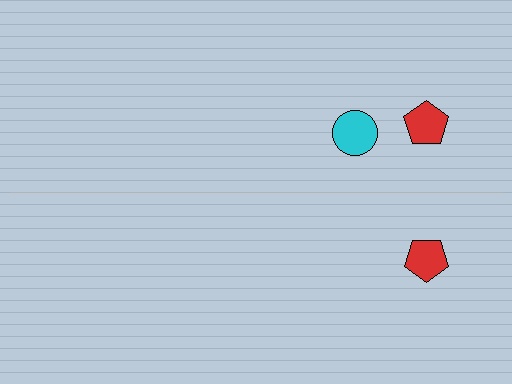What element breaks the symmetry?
A cyan circle is missing from the bottom side.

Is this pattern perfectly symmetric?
No, the pattern is not perfectly symmetric. A cyan circle is missing from the bottom side.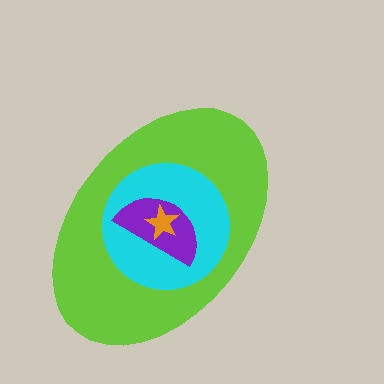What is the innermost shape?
The orange star.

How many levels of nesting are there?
4.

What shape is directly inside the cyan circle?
The purple semicircle.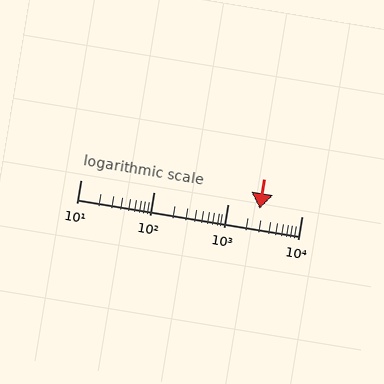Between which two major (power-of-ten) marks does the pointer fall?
The pointer is between 1000 and 10000.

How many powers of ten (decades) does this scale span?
The scale spans 3 decades, from 10 to 10000.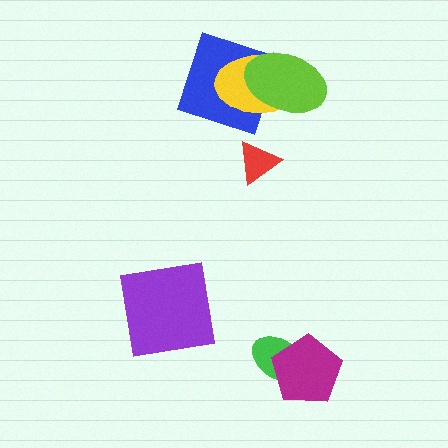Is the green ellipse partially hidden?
Yes, it is partially covered by another shape.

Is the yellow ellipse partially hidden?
Yes, it is partially covered by another shape.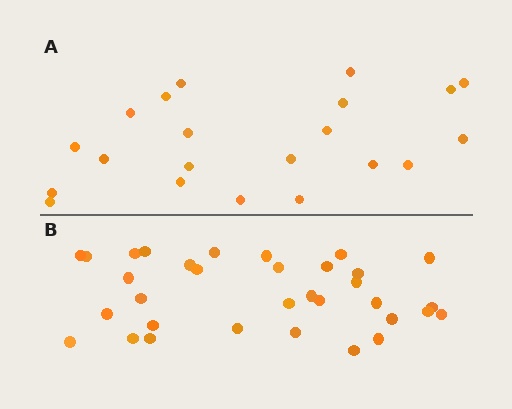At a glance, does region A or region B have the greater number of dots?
Region B (the bottom region) has more dots.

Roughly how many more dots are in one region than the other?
Region B has roughly 12 or so more dots than region A.